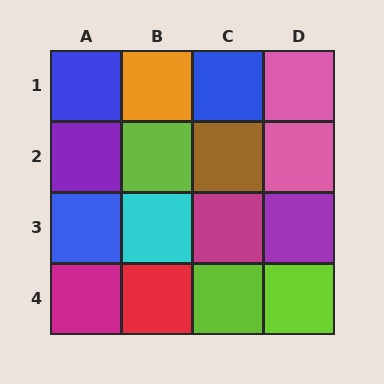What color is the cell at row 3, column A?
Blue.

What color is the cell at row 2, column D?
Pink.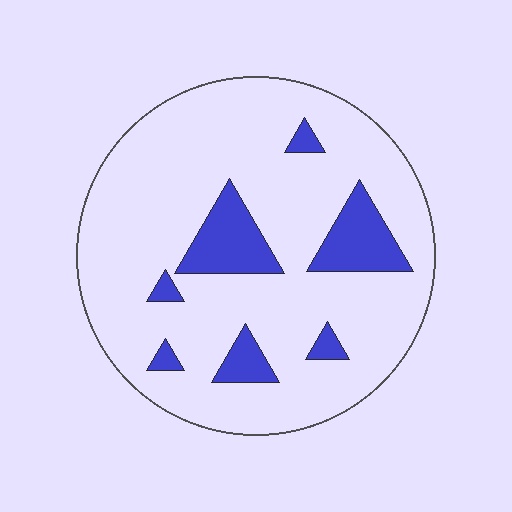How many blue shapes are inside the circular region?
7.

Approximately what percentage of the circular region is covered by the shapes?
Approximately 15%.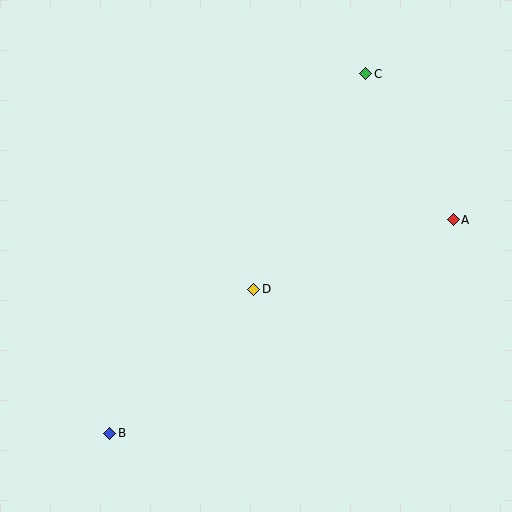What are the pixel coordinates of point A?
Point A is at (453, 220).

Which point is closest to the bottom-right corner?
Point A is closest to the bottom-right corner.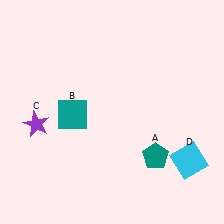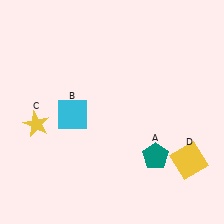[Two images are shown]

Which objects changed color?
B changed from teal to cyan. C changed from purple to yellow. D changed from cyan to yellow.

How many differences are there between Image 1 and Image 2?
There are 3 differences between the two images.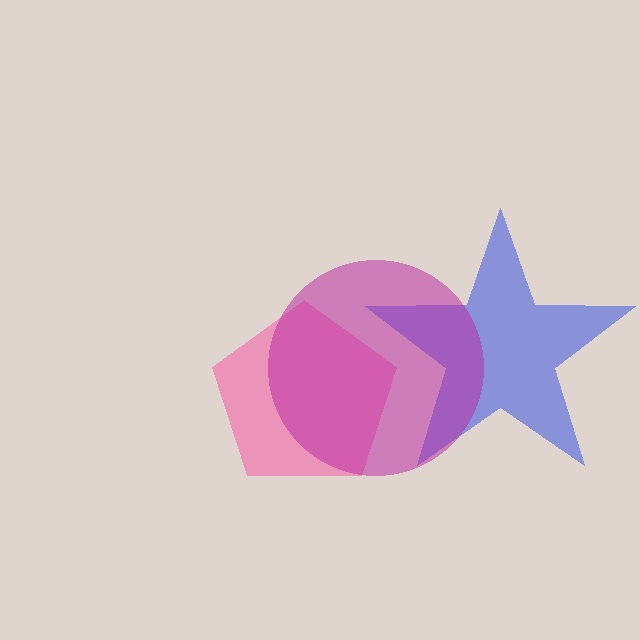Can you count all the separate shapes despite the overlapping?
Yes, there are 3 separate shapes.